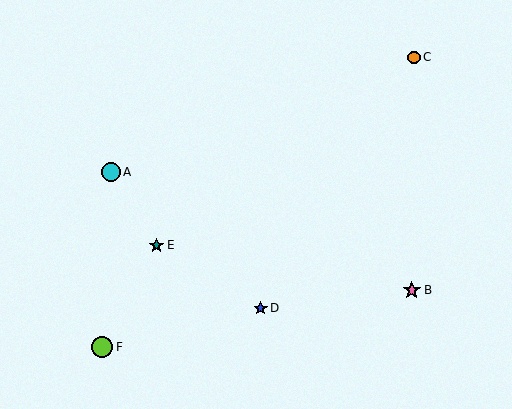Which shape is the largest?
The lime circle (labeled F) is the largest.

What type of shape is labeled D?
Shape D is a blue star.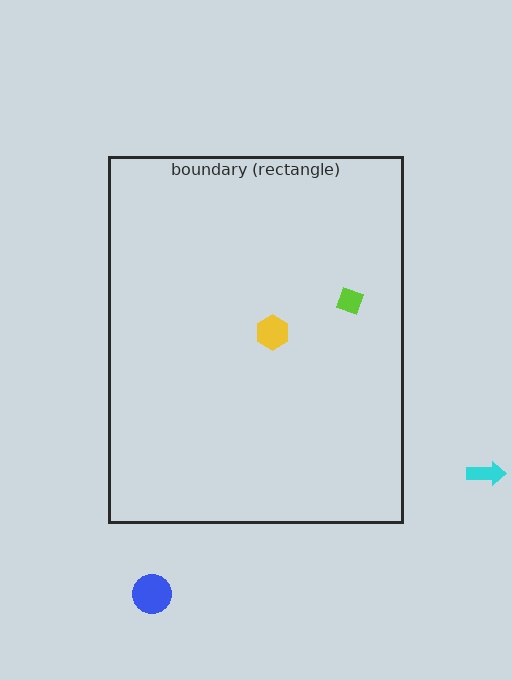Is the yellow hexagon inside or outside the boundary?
Inside.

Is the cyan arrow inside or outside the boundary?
Outside.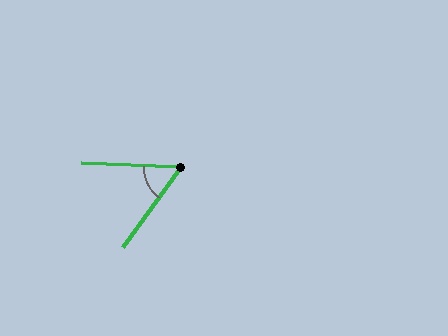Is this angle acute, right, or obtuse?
It is acute.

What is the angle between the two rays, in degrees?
Approximately 56 degrees.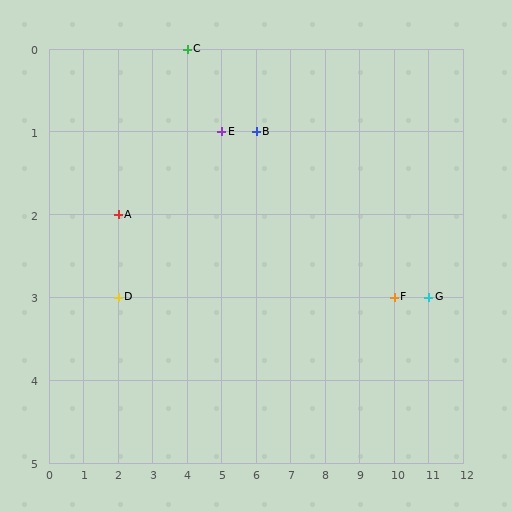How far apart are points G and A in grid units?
Points G and A are 9 columns and 1 row apart (about 9.1 grid units diagonally).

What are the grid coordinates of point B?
Point B is at grid coordinates (6, 1).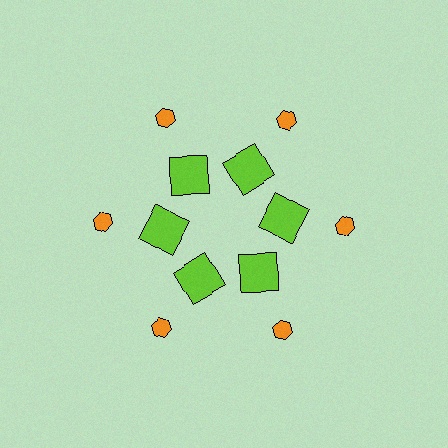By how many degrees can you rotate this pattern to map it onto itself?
The pattern maps onto itself every 60 degrees of rotation.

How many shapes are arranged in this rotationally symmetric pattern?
There are 12 shapes, arranged in 6 groups of 2.